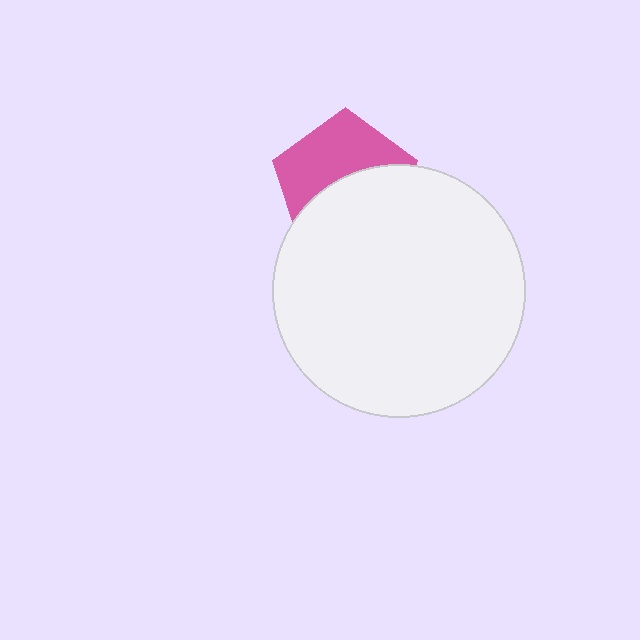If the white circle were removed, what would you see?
You would see the complete pink pentagon.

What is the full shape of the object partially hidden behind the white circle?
The partially hidden object is a pink pentagon.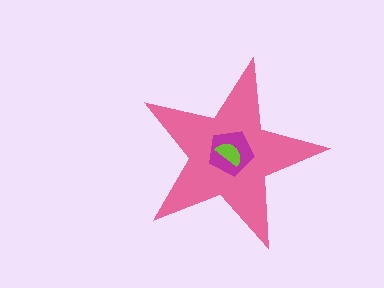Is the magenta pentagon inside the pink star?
Yes.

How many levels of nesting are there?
3.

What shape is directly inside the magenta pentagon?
The lime semicircle.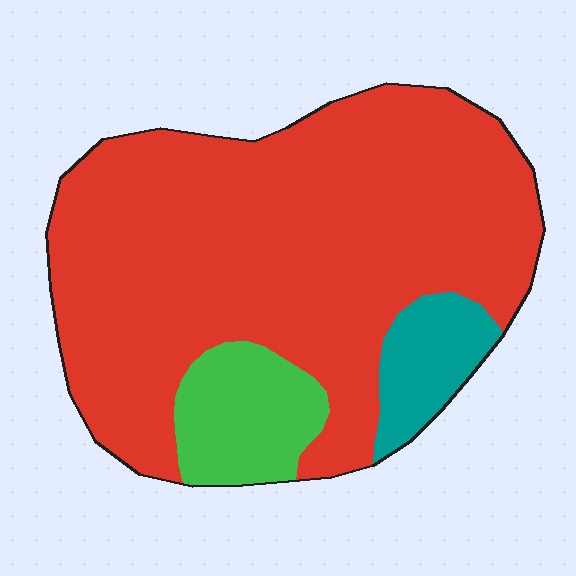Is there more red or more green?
Red.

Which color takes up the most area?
Red, at roughly 80%.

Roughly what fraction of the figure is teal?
Teal takes up about one tenth (1/10) of the figure.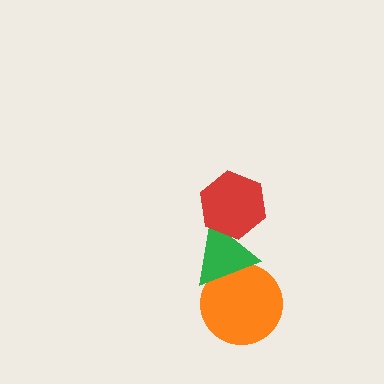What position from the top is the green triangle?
The green triangle is 2nd from the top.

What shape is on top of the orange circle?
The green triangle is on top of the orange circle.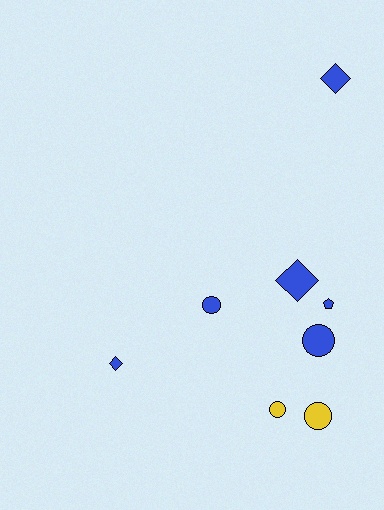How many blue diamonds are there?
There are 3 blue diamonds.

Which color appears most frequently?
Blue, with 6 objects.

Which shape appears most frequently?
Circle, with 4 objects.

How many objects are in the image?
There are 8 objects.